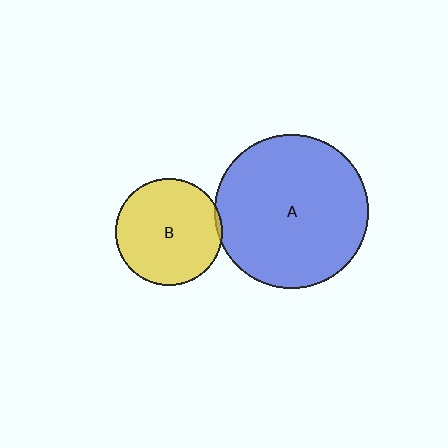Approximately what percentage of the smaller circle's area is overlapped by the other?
Approximately 5%.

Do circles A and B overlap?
Yes.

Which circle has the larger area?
Circle A (blue).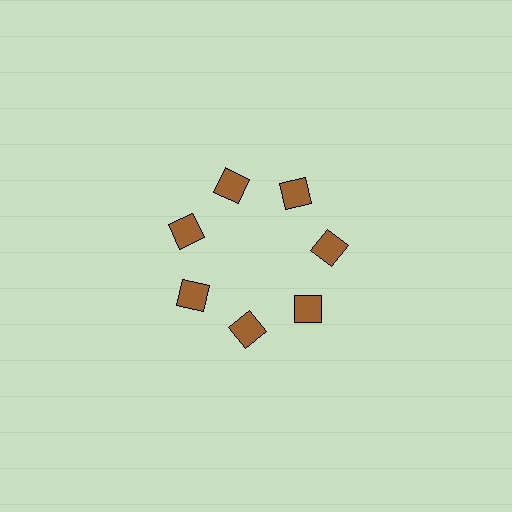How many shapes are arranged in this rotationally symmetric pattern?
There are 7 shapes, arranged in 7 groups of 1.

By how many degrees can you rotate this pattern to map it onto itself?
The pattern maps onto itself every 51 degrees of rotation.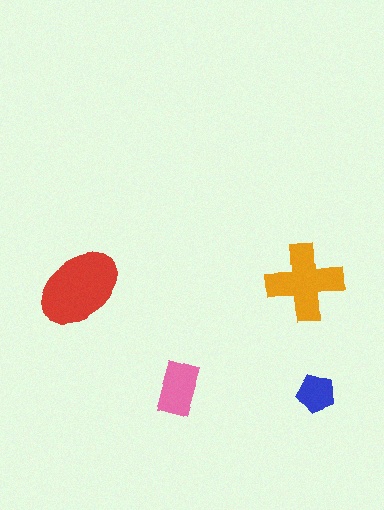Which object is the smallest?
The blue pentagon.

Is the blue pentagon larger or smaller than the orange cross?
Smaller.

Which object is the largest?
The red ellipse.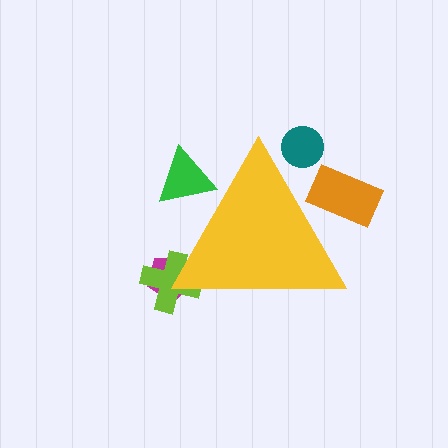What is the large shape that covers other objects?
A yellow triangle.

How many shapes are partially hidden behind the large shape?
5 shapes are partially hidden.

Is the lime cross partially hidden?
Yes, the lime cross is partially hidden behind the yellow triangle.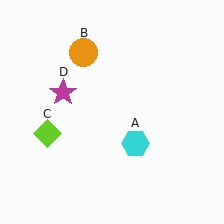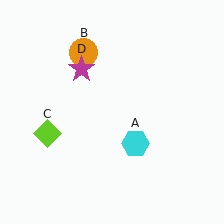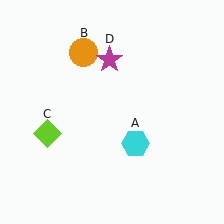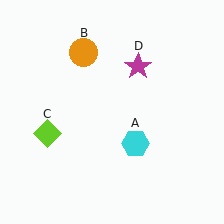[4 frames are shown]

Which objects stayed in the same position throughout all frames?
Cyan hexagon (object A) and orange circle (object B) and lime diamond (object C) remained stationary.